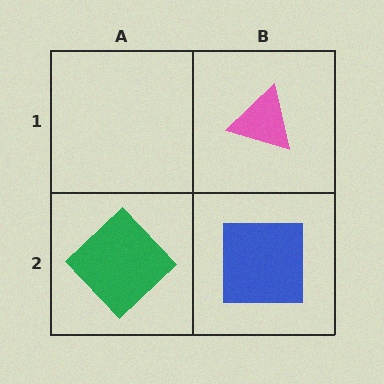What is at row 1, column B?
A pink triangle.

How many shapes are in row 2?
2 shapes.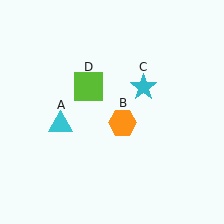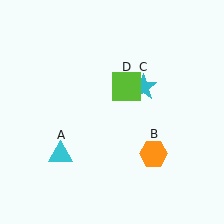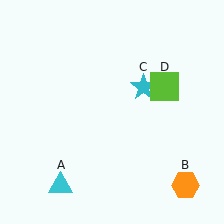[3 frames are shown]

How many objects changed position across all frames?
3 objects changed position: cyan triangle (object A), orange hexagon (object B), lime square (object D).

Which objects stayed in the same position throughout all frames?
Cyan star (object C) remained stationary.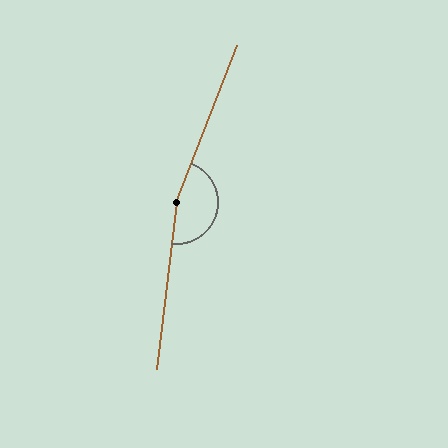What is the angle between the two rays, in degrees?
Approximately 166 degrees.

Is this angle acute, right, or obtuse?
It is obtuse.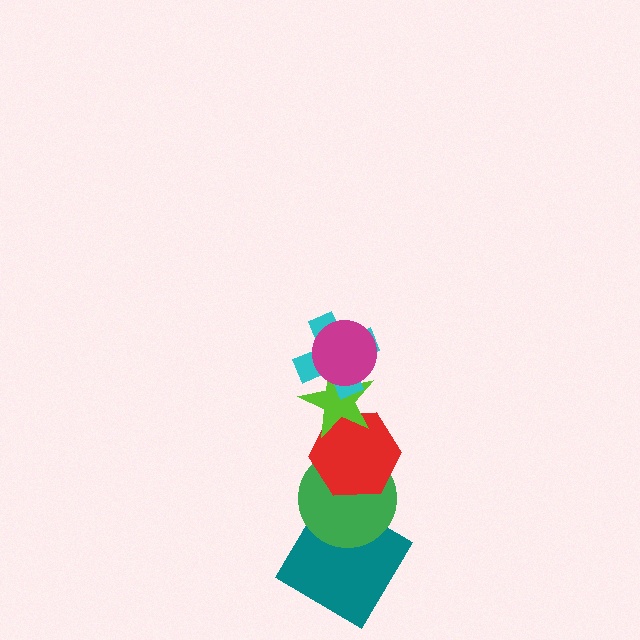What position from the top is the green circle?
The green circle is 5th from the top.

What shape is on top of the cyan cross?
The magenta circle is on top of the cyan cross.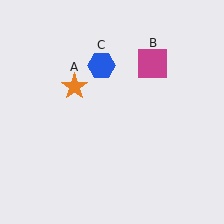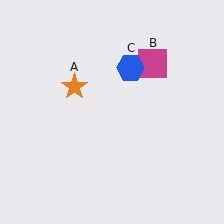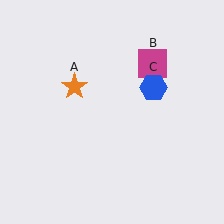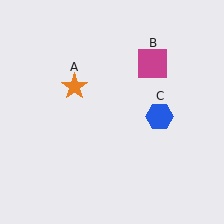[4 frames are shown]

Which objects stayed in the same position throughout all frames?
Orange star (object A) and magenta square (object B) remained stationary.